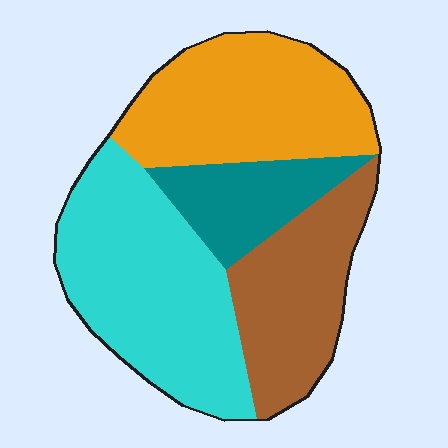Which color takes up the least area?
Teal, at roughly 15%.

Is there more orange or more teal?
Orange.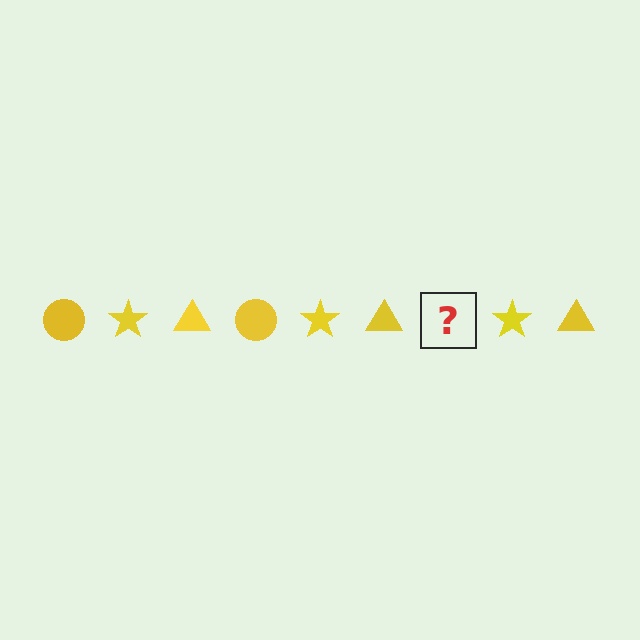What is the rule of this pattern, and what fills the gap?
The rule is that the pattern cycles through circle, star, triangle shapes in yellow. The gap should be filled with a yellow circle.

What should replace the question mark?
The question mark should be replaced with a yellow circle.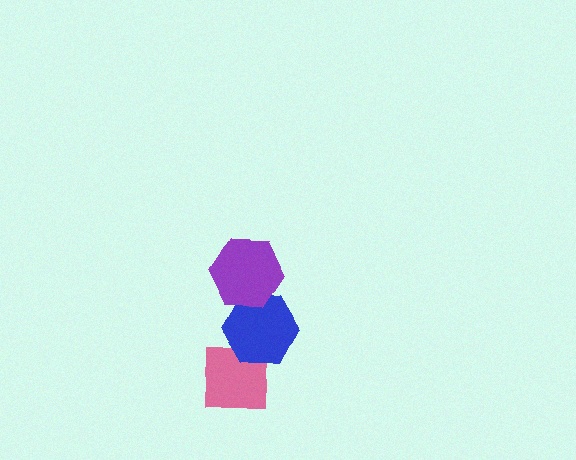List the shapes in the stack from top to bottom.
From top to bottom: the purple hexagon, the blue hexagon, the pink square.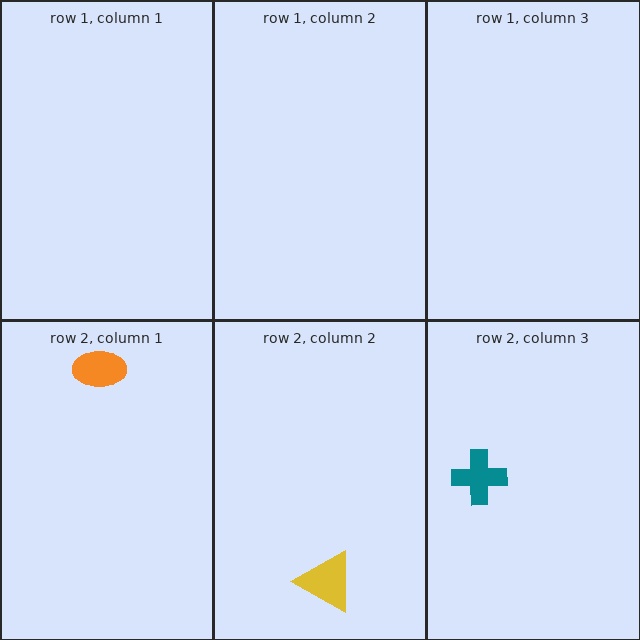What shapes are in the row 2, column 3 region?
The teal cross.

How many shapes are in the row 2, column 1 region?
1.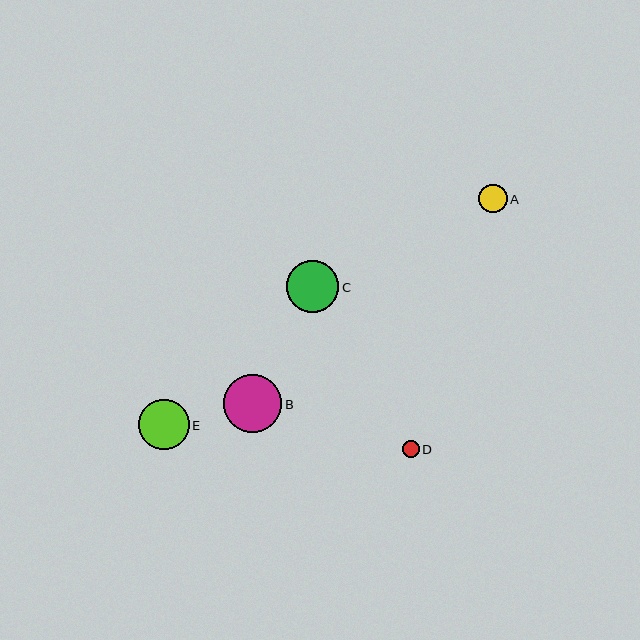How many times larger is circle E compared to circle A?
Circle E is approximately 1.8 times the size of circle A.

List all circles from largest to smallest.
From largest to smallest: B, C, E, A, D.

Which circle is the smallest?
Circle D is the smallest with a size of approximately 17 pixels.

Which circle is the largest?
Circle B is the largest with a size of approximately 58 pixels.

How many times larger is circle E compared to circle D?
Circle E is approximately 3.0 times the size of circle D.